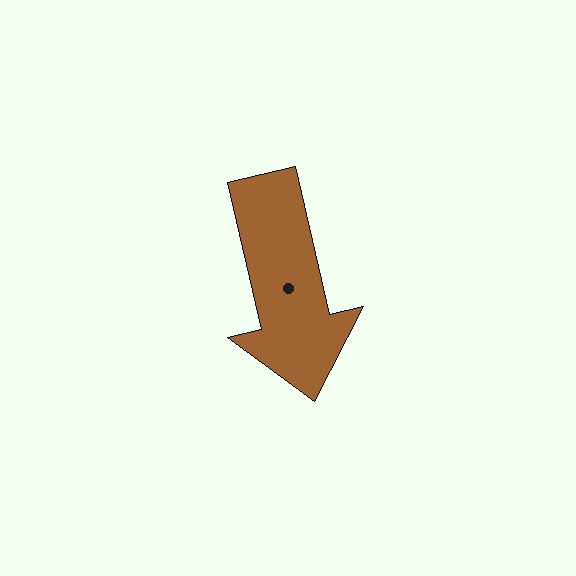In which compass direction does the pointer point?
South.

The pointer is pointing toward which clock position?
Roughly 6 o'clock.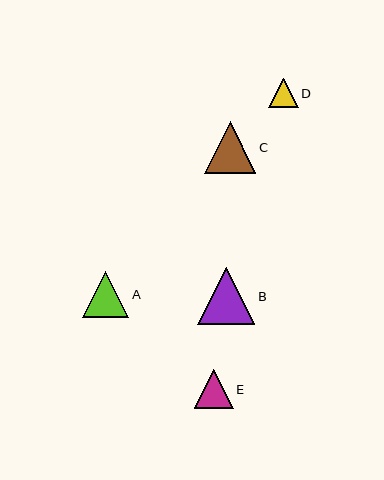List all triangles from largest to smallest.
From largest to smallest: B, C, A, E, D.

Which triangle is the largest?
Triangle B is the largest with a size of approximately 57 pixels.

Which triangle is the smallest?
Triangle D is the smallest with a size of approximately 29 pixels.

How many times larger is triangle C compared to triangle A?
Triangle C is approximately 1.1 times the size of triangle A.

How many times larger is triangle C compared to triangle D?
Triangle C is approximately 1.8 times the size of triangle D.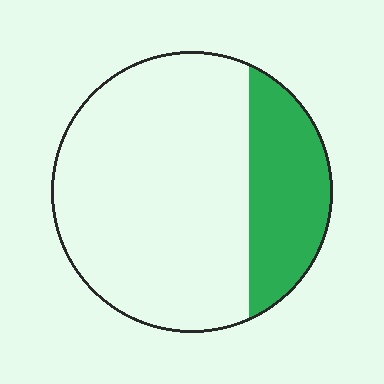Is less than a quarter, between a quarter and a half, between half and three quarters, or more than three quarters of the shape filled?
Less than a quarter.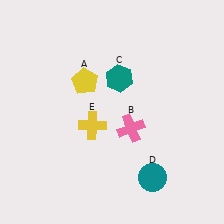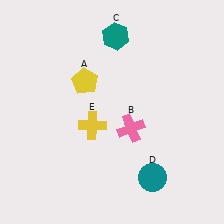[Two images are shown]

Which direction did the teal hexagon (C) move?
The teal hexagon (C) moved up.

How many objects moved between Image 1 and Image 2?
1 object moved between the two images.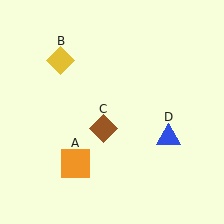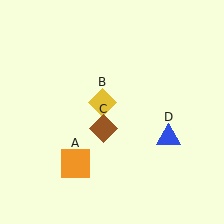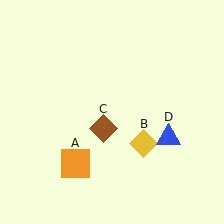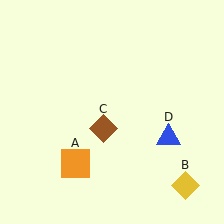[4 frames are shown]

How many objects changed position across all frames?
1 object changed position: yellow diamond (object B).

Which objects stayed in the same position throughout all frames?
Orange square (object A) and brown diamond (object C) and blue triangle (object D) remained stationary.